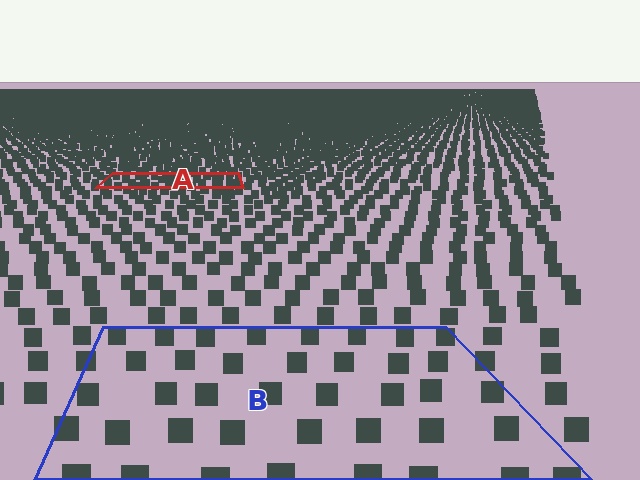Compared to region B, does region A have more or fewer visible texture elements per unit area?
Region A has more texture elements per unit area — they are packed more densely because it is farther away.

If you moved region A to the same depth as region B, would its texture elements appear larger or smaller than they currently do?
They would appear larger. At a closer depth, the same texture elements are projected at a bigger on-screen size.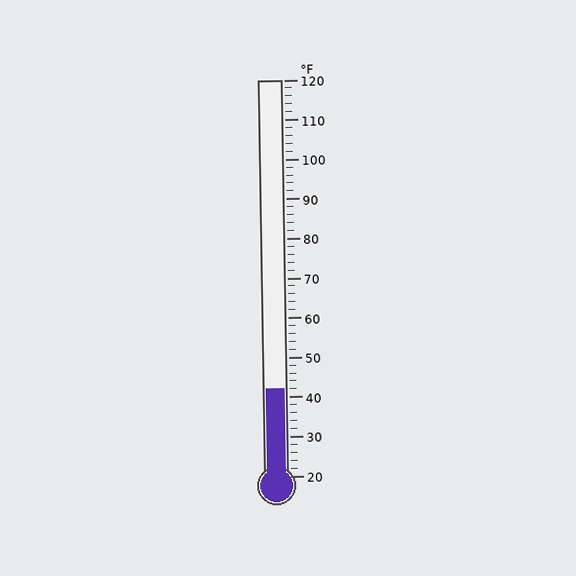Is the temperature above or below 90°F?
The temperature is below 90°F.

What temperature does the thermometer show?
The thermometer shows approximately 42°F.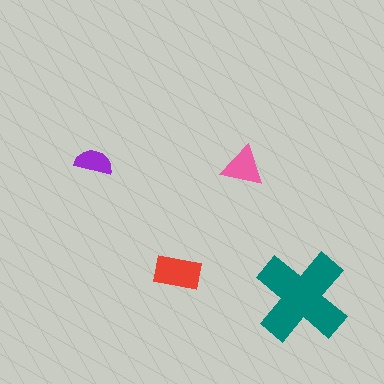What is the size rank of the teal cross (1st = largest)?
1st.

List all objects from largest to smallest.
The teal cross, the red rectangle, the pink triangle, the purple semicircle.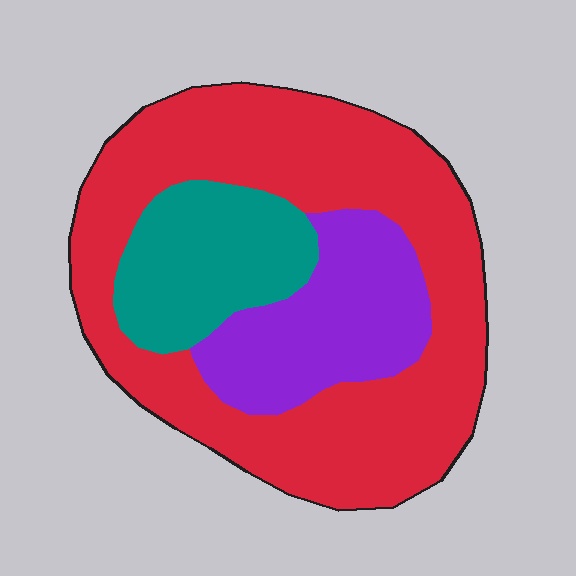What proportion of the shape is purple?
Purple takes up about one fifth (1/5) of the shape.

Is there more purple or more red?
Red.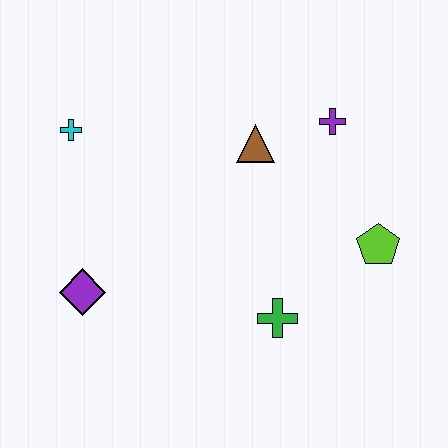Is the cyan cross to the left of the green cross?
Yes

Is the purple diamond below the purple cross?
Yes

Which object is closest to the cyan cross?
The purple diamond is closest to the cyan cross.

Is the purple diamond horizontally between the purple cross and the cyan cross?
Yes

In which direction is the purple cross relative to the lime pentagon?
The purple cross is above the lime pentagon.